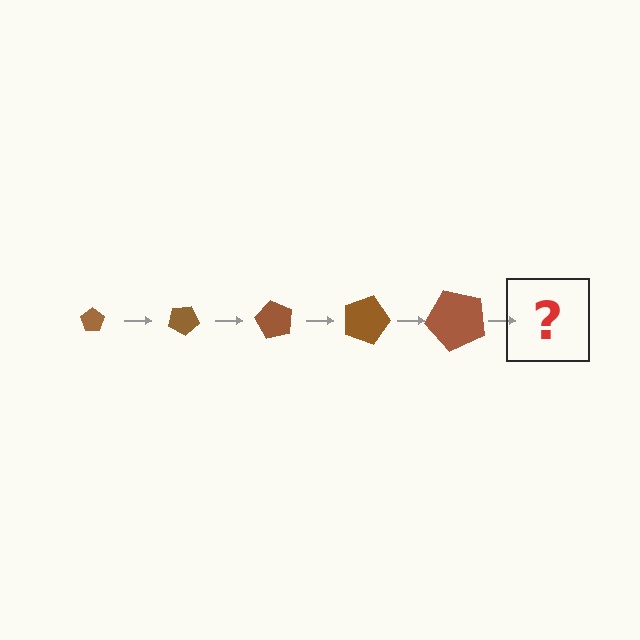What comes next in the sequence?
The next element should be a pentagon, larger than the previous one and rotated 150 degrees from the start.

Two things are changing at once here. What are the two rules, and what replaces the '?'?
The two rules are that the pentagon grows larger each step and it rotates 30 degrees each step. The '?' should be a pentagon, larger than the previous one and rotated 150 degrees from the start.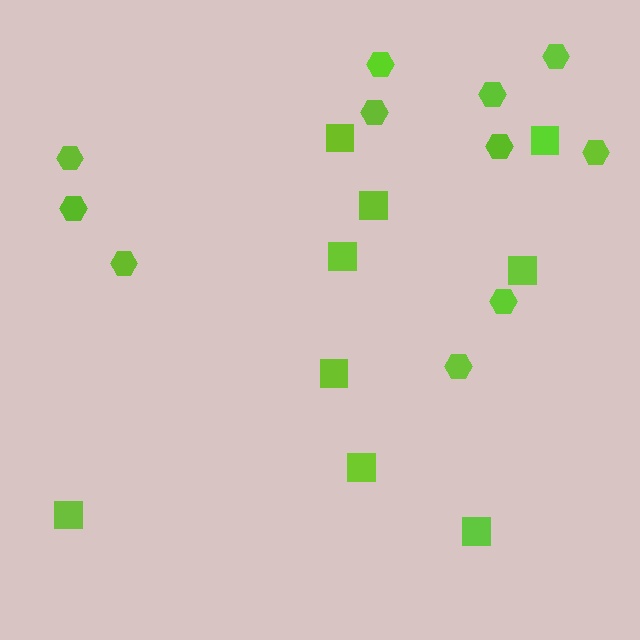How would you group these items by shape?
There are 2 groups: one group of squares (9) and one group of hexagons (11).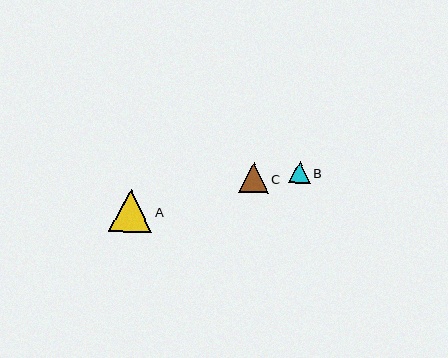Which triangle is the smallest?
Triangle B is the smallest with a size of approximately 22 pixels.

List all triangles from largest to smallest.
From largest to smallest: A, C, B.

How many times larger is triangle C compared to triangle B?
Triangle C is approximately 1.4 times the size of triangle B.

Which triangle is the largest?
Triangle A is the largest with a size of approximately 43 pixels.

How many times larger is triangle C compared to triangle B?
Triangle C is approximately 1.4 times the size of triangle B.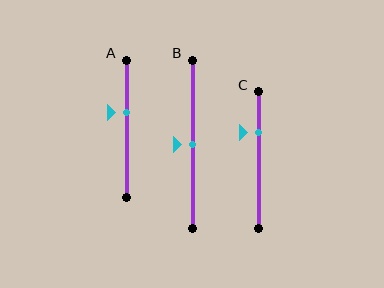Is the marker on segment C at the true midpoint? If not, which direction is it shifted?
No, the marker on segment C is shifted upward by about 20% of the segment length.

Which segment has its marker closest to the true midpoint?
Segment B has its marker closest to the true midpoint.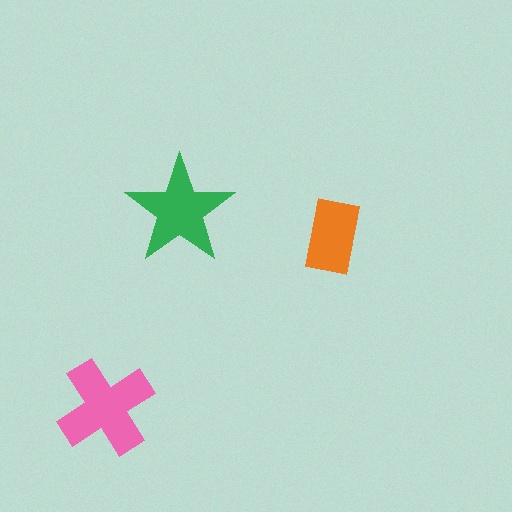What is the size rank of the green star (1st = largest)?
2nd.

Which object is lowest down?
The pink cross is bottommost.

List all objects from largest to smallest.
The pink cross, the green star, the orange rectangle.